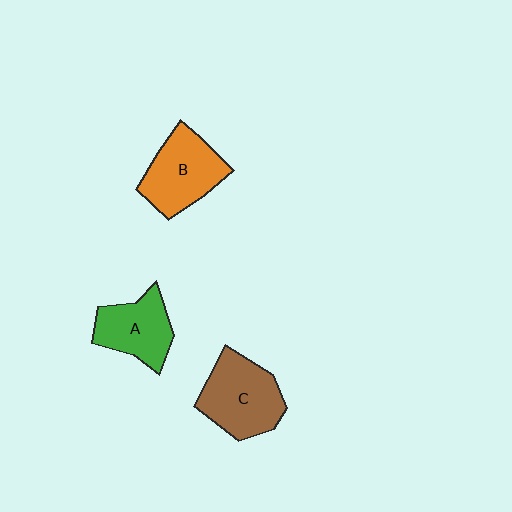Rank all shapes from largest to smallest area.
From largest to smallest: C (brown), B (orange), A (green).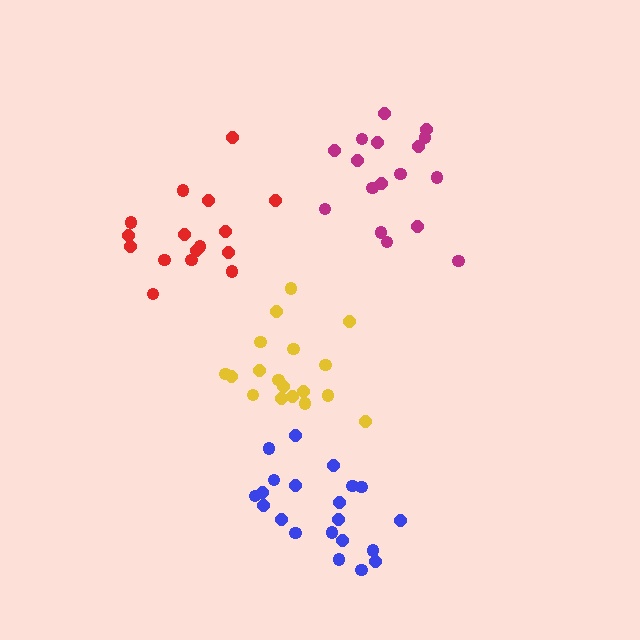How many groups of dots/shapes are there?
There are 4 groups.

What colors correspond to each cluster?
The clusters are colored: blue, yellow, red, magenta.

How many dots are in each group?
Group 1: 21 dots, Group 2: 18 dots, Group 3: 16 dots, Group 4: 17 dots (72 total).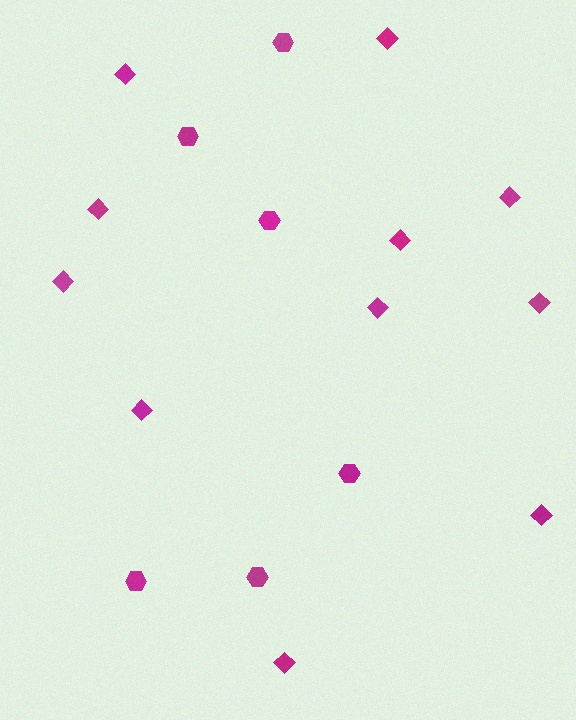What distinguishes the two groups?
There are 2 groups: one group of diamonds (11) and one group of hexagons (6).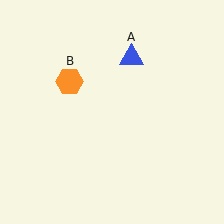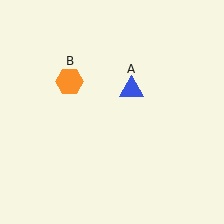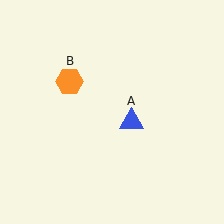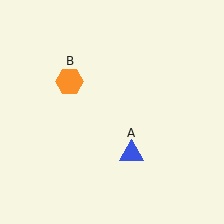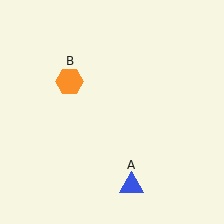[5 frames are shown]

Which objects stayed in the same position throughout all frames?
Orange hexagon (object B) remained stationary.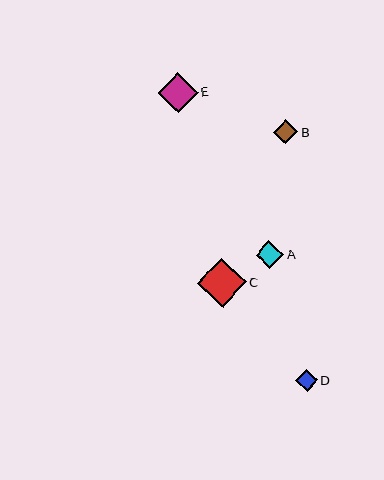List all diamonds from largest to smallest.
From largest to smallest: C, E, A, B, D.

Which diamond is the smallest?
Diamond D is the smallest with a size of approximately 21 pixels.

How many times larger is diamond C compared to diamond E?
Diamond C is approximately 1.2 times the size of diamond E.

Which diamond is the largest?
Diamond C is the largest with a size of approximately 48 pixels.